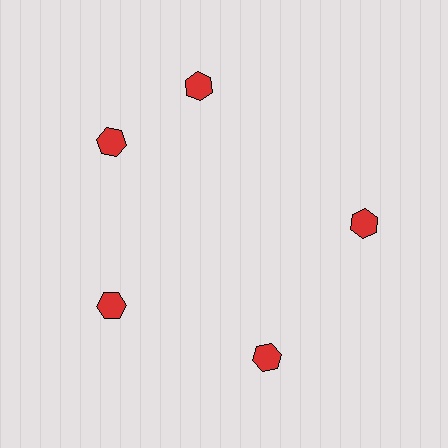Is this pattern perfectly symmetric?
No. The 5 red hexagons are arranged in a ring, but one element near the 1 o'clock position is rotated out of alignment along the ring, breaking the 5-fold rotational symmetry.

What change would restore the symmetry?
The symmetry would be restored by rotating it back into even spacing with its neighbors so that all 5 hexagons sit at equal angles and equal distance from the center.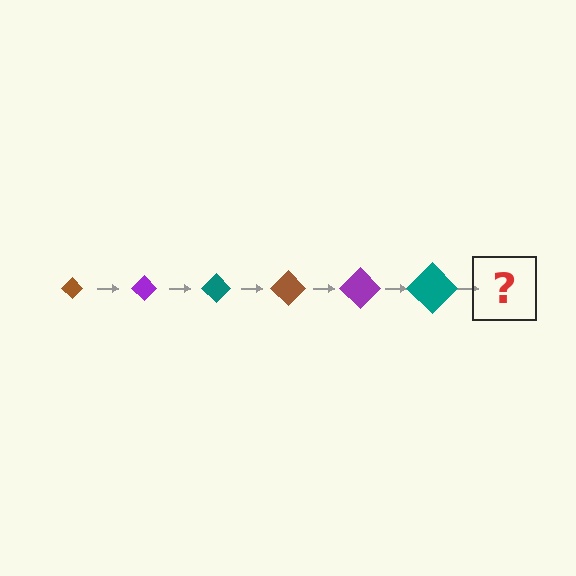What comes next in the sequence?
The next element should be a brown diamond, larger than the previous one.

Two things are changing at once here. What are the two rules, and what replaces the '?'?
The two rules are that the diamond grows larger each step and the color cycles through brown, purple, and teal. The '?' should be a brown diamond, larger than the previous one.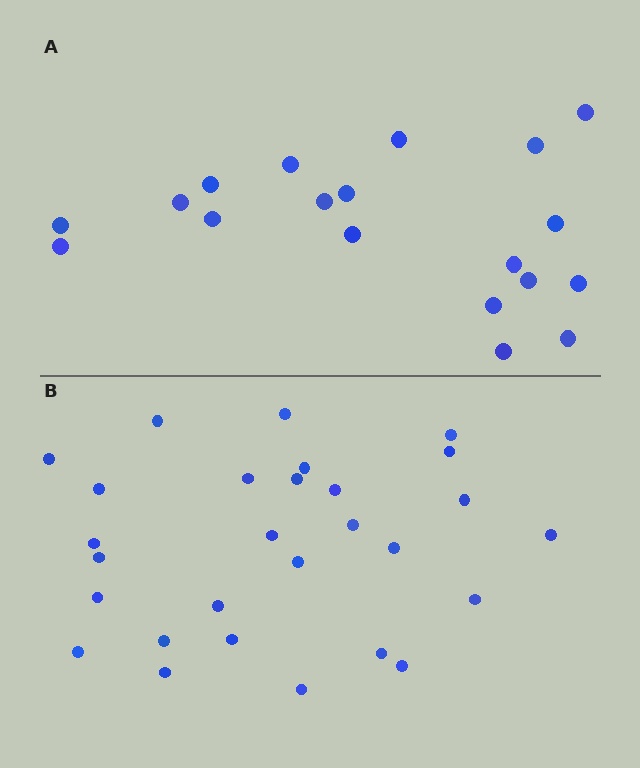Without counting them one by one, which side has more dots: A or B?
Region B (the bottom region) has more dots.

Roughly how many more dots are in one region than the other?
Region B has roughly 8 or so more dots than region A.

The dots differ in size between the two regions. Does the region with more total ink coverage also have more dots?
No. Region A has more total ink coverage because its dots are larger, but region B actually contains more individual dots. Total area can be misleading — the number of items is what matters here.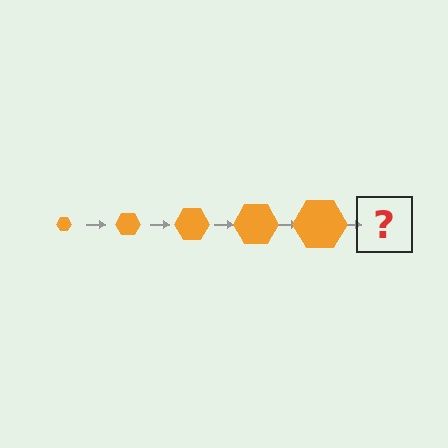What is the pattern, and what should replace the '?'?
The pattern is that the hexagon gets progressively larger each step. The '?' should be an orange hexagon, larger than the previous one.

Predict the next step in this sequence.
The next step is an orange hexagon, larger than the previous one.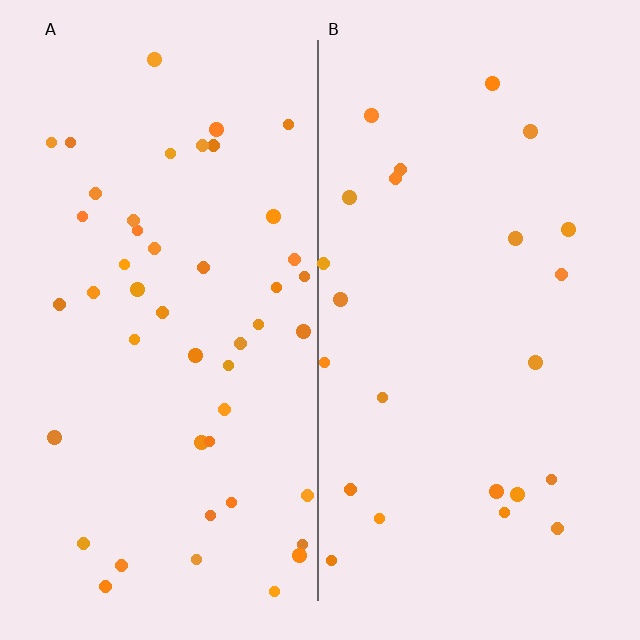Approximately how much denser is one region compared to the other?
Approximately 2.0× — region A over region B.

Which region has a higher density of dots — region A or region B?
A (the left).